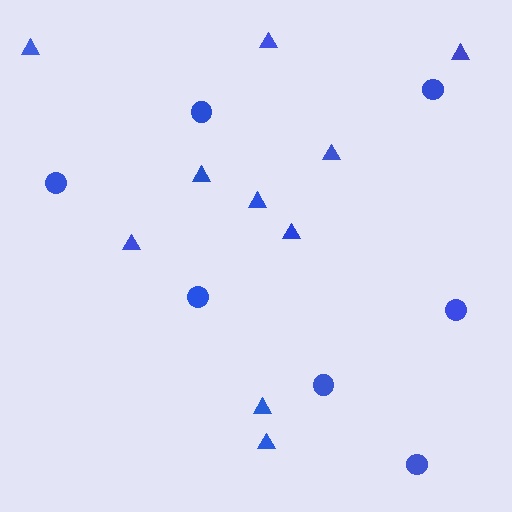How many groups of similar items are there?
There are 2 groups: one group of triangles (10) and one group of circles (7).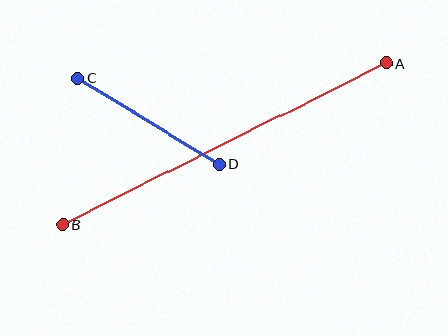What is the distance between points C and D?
The distance is approximately 166 pixels.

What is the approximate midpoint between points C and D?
The midpoint is at approximately (148, 121) pixels.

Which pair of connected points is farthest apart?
Points A and B are farthest apart.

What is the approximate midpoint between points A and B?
The midpoint is at approximately (224, 144) pixels.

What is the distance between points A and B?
The distance is approximately 361 pixels.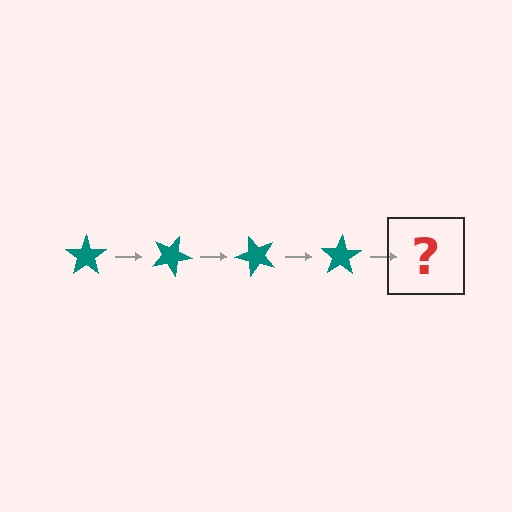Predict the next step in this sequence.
The next step is a teal star rotated 100 degrees.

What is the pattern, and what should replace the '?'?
The pattern is that the star rotates 25 degrees each step. The '?' should be a teal star rotated 100 degrees.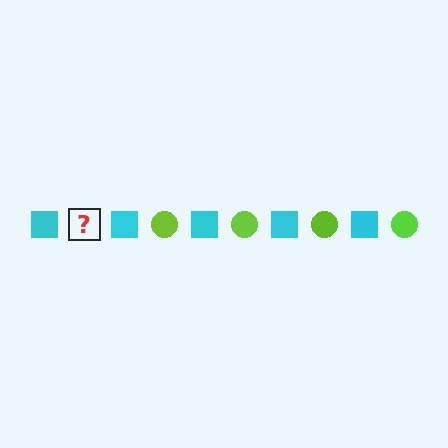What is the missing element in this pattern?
The missing element is a lime circle.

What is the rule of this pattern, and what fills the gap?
The rule is that the pattern alternates between cyan square and lime circle. The gap should be filled with a lime circle.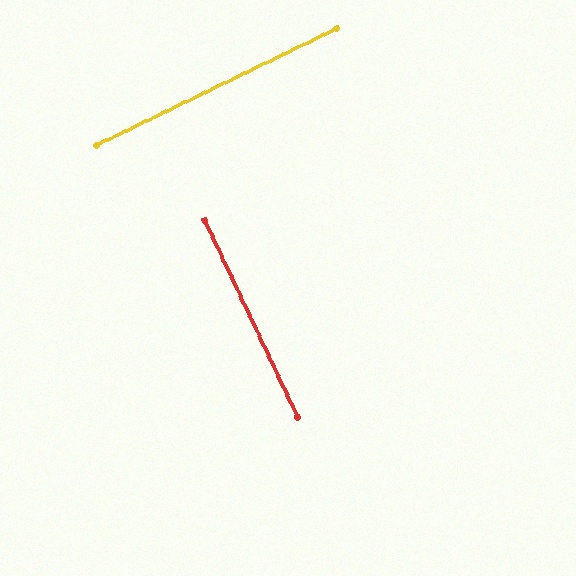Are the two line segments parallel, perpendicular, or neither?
Perpendicular — they meet at approximately 89°.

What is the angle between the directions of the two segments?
Approximately 89 degrees.